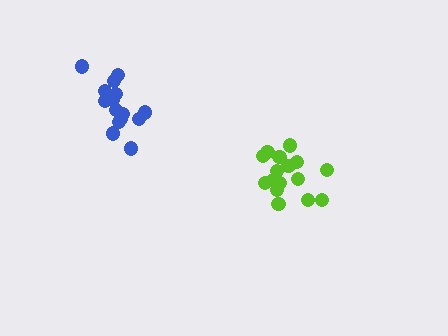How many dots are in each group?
Group 1: 17 dots, Group 2: 15 dots (32 total).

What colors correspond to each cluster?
The clusters are colored: lime, blue.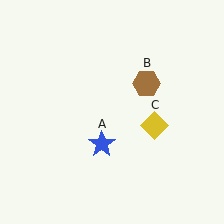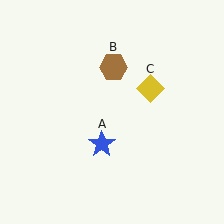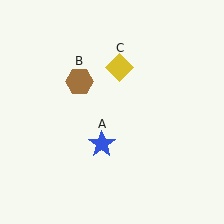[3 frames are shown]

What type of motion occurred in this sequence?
The brown hexagon (object B), yellow diamond (object C) rotated counterclockwise around the center of the scene.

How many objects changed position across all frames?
2 objects changed position: brown hexagon (object B), yellow diamond (object C).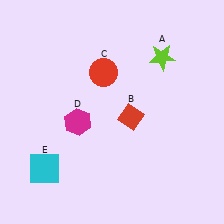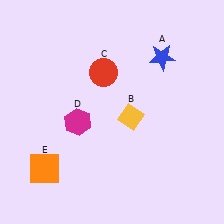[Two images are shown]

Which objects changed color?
A changed from lime to blue. B changed from red to yellow. E changed from cyan to orange.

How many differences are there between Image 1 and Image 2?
There are 3 differences between the two images.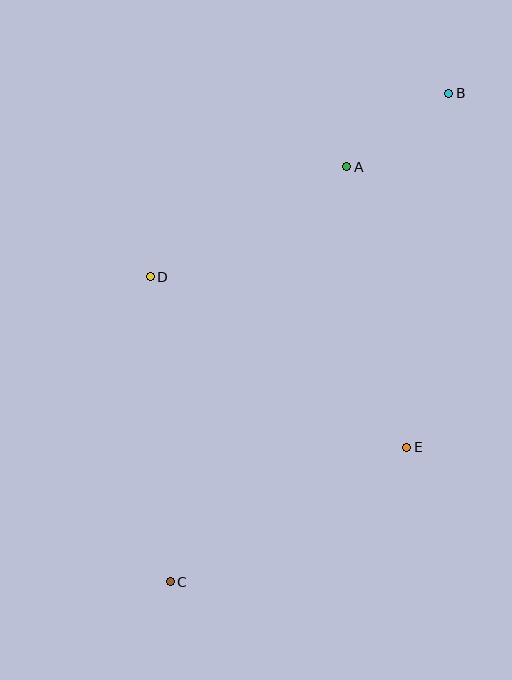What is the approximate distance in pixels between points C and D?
The distance between C and D is approximately 306 pixels.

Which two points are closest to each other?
Points A and B are closest to each other.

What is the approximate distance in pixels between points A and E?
The distance between A and E is approximately 287 pixels.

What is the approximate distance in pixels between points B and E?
The distance between B and E is approximately 356 pixels.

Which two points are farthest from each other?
Points B and C are farthest from each other.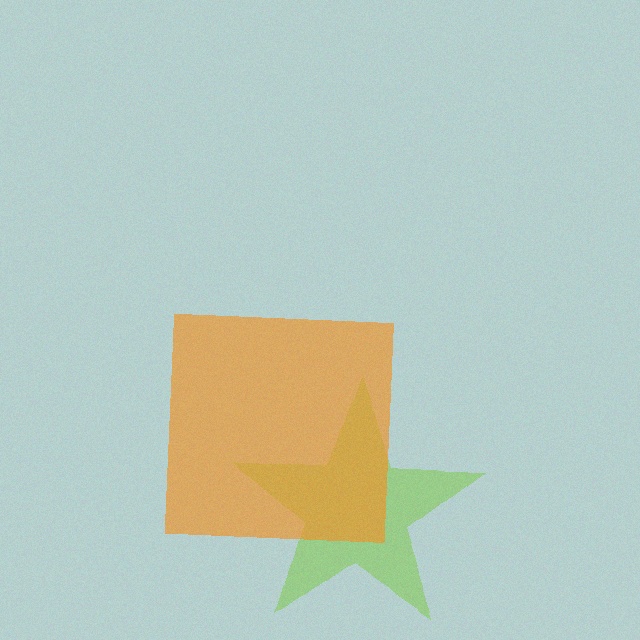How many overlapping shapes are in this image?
There are 2 overlapping shapes in the image.